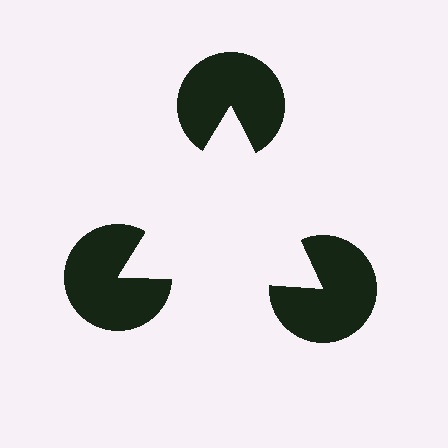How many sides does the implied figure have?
3 sides.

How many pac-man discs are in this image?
There are 3 — one at each vertex of the illusory triangle.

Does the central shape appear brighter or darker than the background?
It typically appears slightly brighter than the background, even though no actual brightness change is drawn.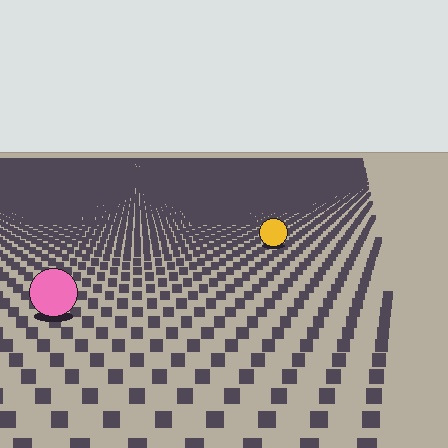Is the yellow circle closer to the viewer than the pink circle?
No. The pink circle is closer — you can tell from the texture gradient: the ground texture is coarser near it.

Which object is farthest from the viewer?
The yellow circle is farthest from the viewer. It appears smaller and the ground texture around it is denser.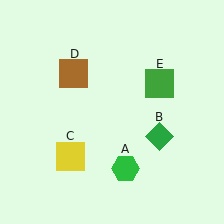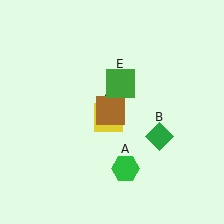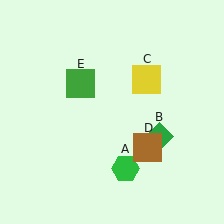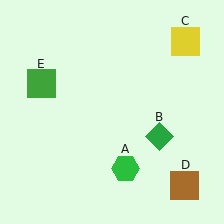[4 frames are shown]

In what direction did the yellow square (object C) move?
The yellow square (object C) moved up and to the right.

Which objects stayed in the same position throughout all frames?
Green hexagon (object A) and green diamond (object B) remained stationary.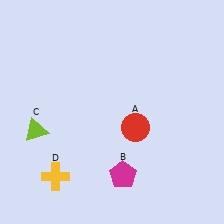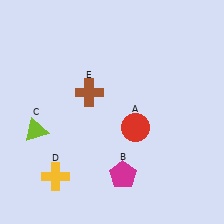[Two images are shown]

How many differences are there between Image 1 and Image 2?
There is 1 difference between the two images.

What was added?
A brown cross (E) was added in Image 2.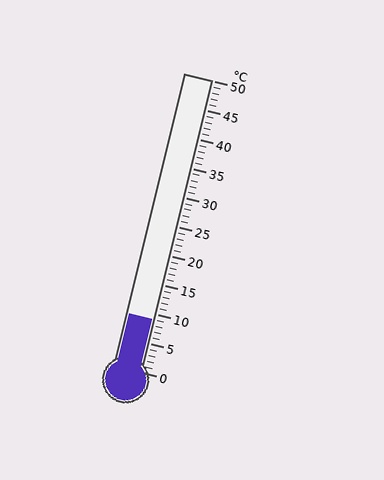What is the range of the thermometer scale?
The thermometer scale ranges from 0°C to 50°C.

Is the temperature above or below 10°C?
The temperature is below 10°C.